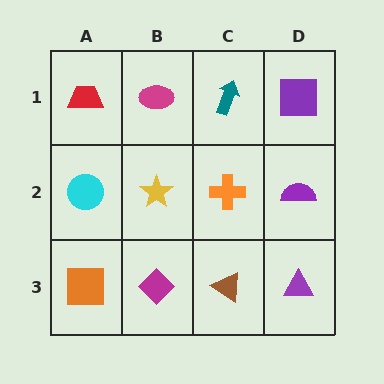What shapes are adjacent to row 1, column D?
A purple semicircle (row 2, column D), a teal arrow (row 1, column C).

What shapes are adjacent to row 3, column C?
An orange cross (row 2, column C), a magenta diamond (row 3, column B), a purple triangle (row 3, column D).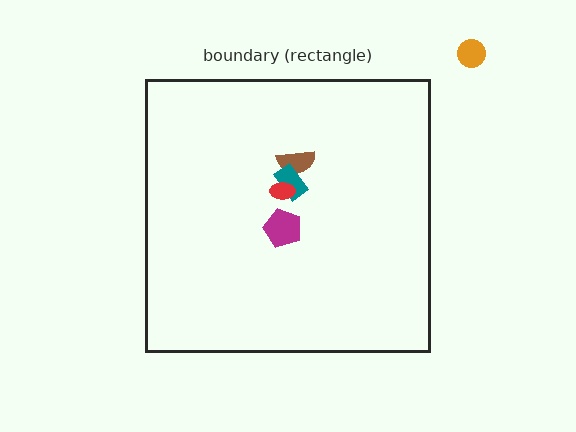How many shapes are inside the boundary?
4 inside, 1 outside.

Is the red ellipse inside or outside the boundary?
Inside.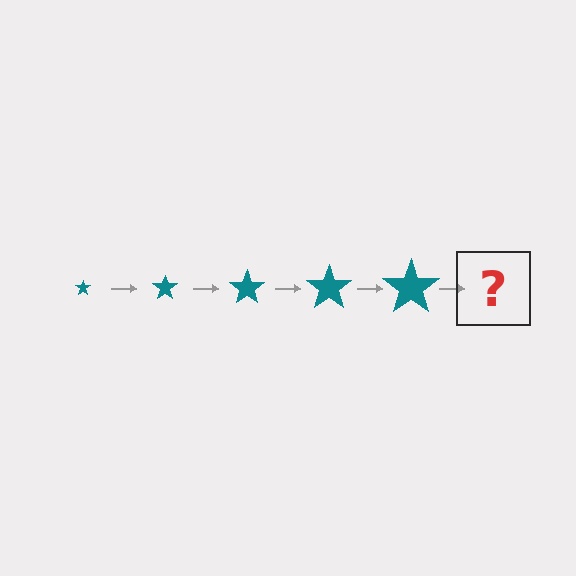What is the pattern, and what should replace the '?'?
The pattern is that the star gets progressively larger each step. The '?' should be a teal star, larger than the previous one.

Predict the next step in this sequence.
The next step is a teal star, larger than the previous one.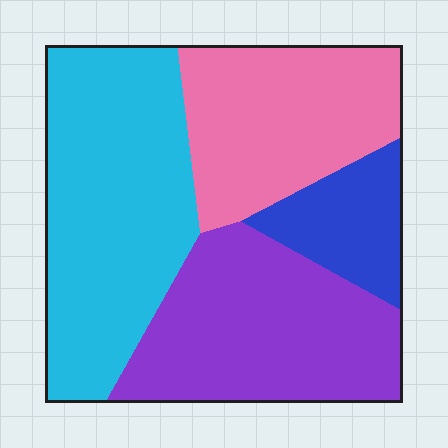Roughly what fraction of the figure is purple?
Purple covers around 30% of the figure.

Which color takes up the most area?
Cyan, at roughly 35%.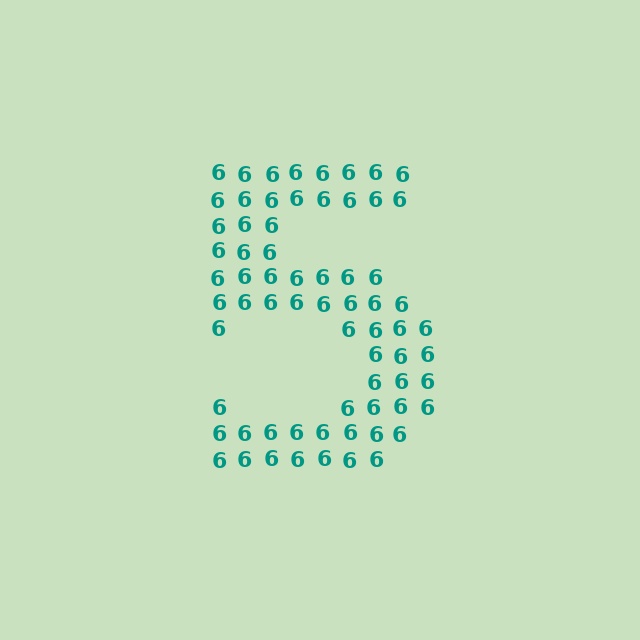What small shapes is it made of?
It is made of small digit 6's.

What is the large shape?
The large shape is the digit 5.